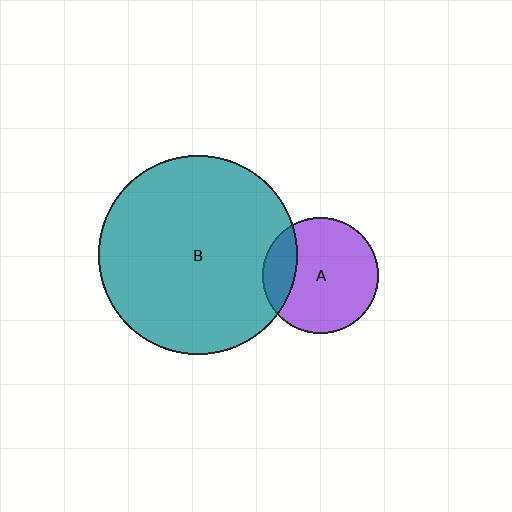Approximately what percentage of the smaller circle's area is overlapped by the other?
Approximately 20%.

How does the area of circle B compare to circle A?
Approximately 2.9 times.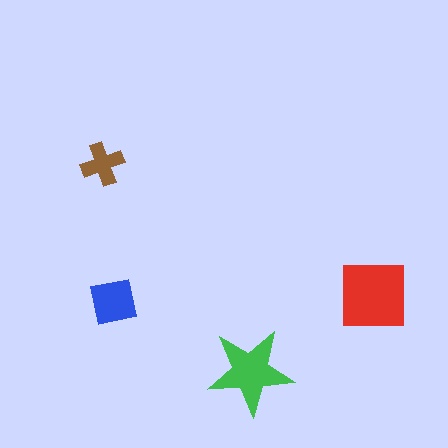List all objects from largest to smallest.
The red square, the green star, the blue square, the brown cross.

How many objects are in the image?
There are 4 objects in the image.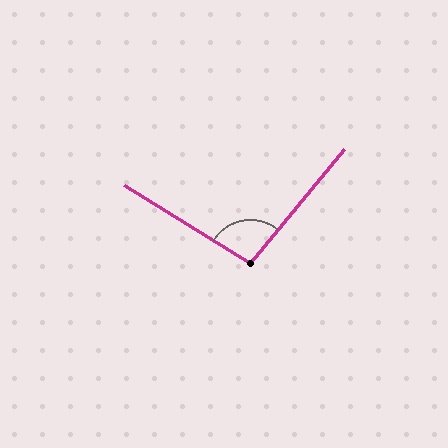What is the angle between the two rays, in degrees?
Approximately 97 degrees.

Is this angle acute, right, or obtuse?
It is obtuse.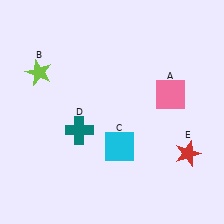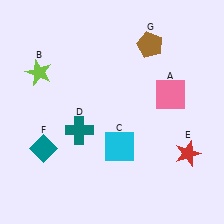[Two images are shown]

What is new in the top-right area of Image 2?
A brown pentagon (G) was added in the top-right area of Image 2.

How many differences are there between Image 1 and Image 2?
There are 2 differences between the two images.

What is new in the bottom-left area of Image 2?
A teal diamond (F) was added in the bottom-left area of Image 2.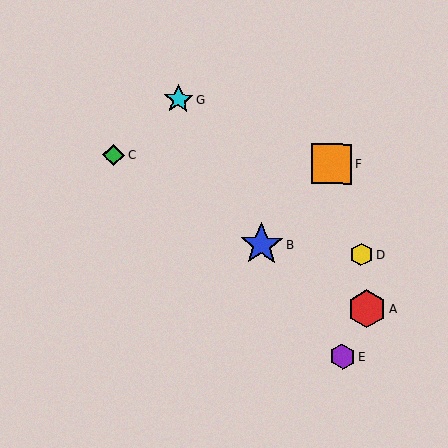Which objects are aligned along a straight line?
Objects A, B, C are aligned along a straight line.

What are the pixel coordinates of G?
Object G is at (178, 99).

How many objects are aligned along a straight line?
3 objects (A, B, C) are aligned along a straight line.